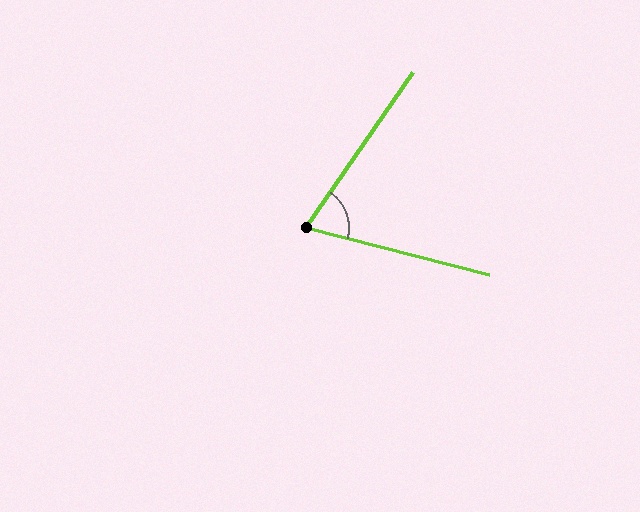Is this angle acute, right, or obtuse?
It is acute.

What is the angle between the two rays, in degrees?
Approximately 70 degrees.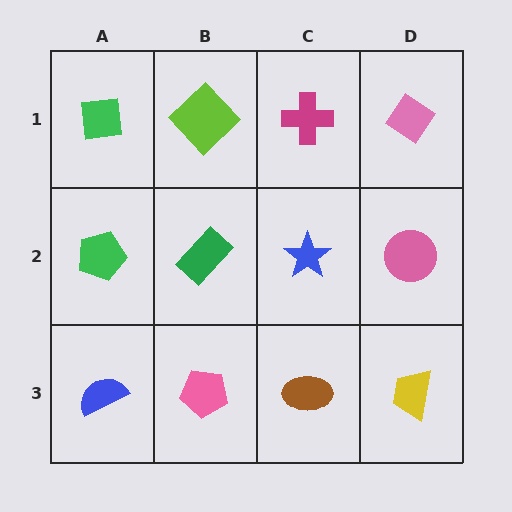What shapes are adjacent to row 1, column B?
A green rectangle (row 2, column B), a green square (row 1, column A), a magenta cross (row 1, column C).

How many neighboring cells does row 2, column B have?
4.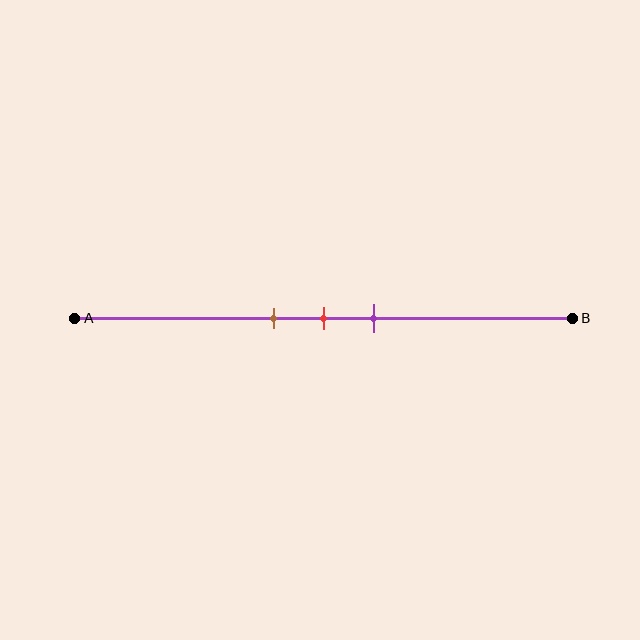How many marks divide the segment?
There are 3 marks dividing the segment.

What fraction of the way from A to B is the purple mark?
The purple mark is approximately 60% (0.6) of the way from A to B.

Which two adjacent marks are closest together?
The brown and red marks are the closest adjacent pair.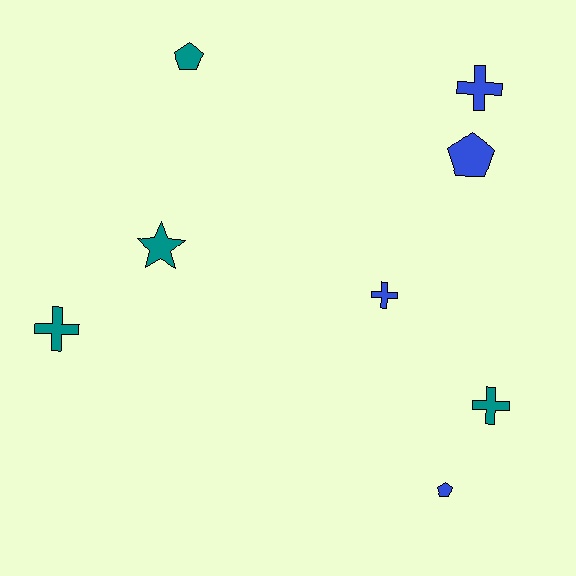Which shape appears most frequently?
Cross, with 4 objects.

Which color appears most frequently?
Blue, with 4 objects.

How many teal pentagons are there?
There is 1 teal pentagon.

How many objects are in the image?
There are 8 objects.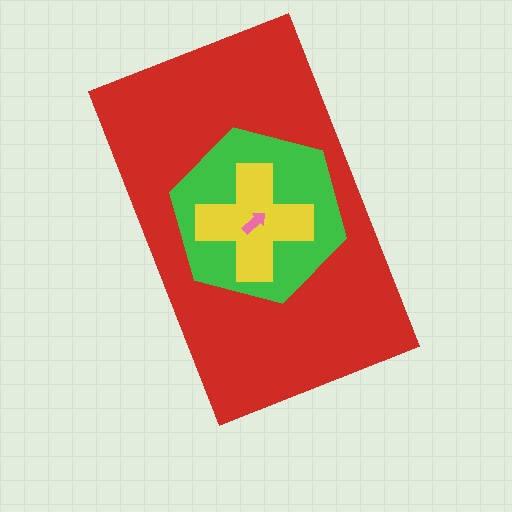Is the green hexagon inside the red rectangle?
Yes.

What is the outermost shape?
The red rectangle.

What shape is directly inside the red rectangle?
The green hexagon.